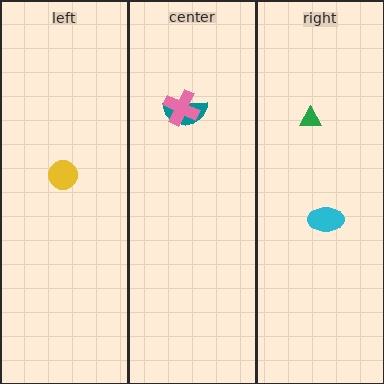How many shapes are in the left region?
1.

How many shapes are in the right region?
2.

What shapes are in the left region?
The yellow circle.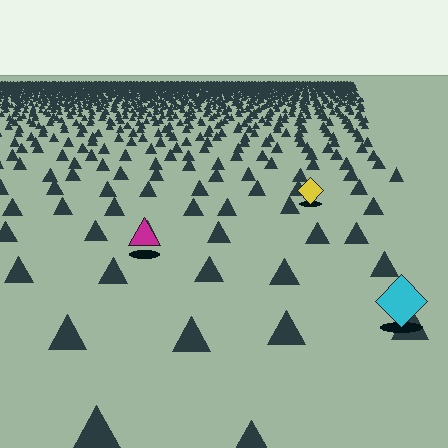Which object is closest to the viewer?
The cyan diamond is closest. The texture marks near it are larger and more spread out.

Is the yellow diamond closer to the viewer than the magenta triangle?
No. The magenta triangle is closer — you can tell from the texture gradient: the ground texture is coarser near it.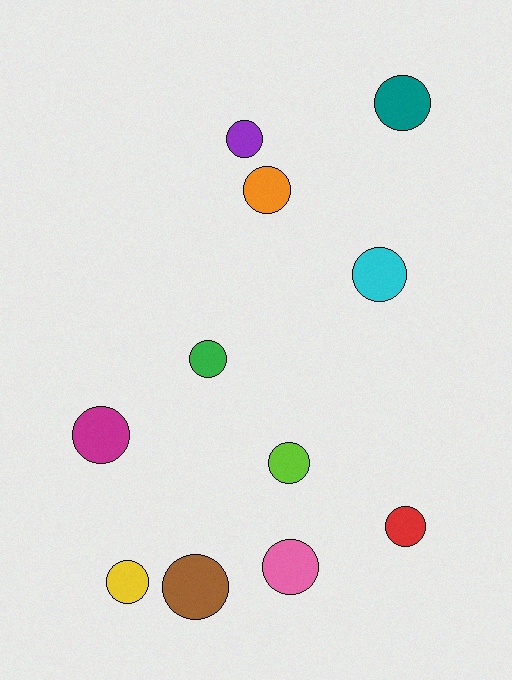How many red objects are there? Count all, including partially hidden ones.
There is 1 red object.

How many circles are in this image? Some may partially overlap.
There are 11 circles.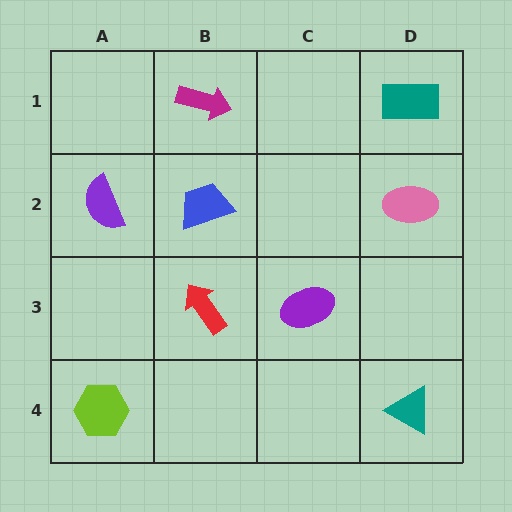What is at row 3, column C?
A purple ellipse.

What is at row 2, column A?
A purple semicircle.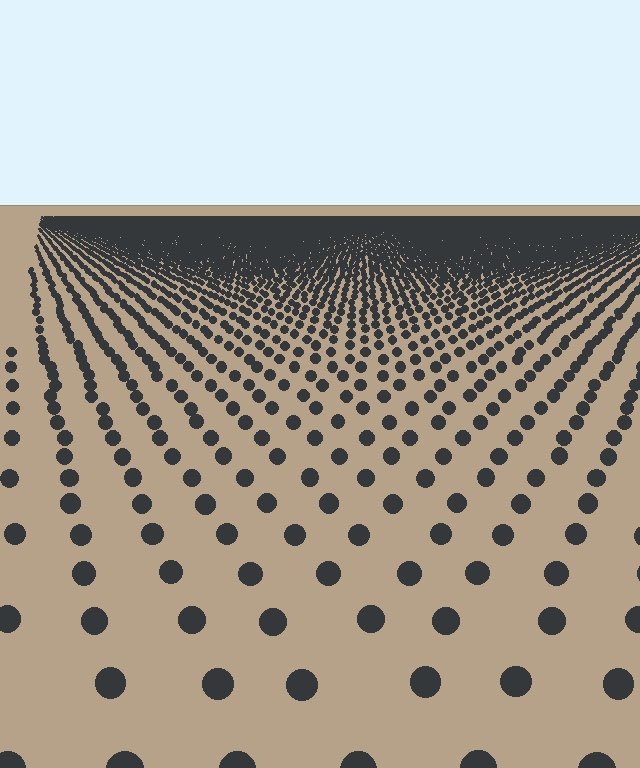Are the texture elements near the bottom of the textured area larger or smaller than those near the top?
Larger. Near the bottom, elements are closer to the viewer and appear at a bigger on-screen size.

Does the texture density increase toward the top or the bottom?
Density increases toward the top.